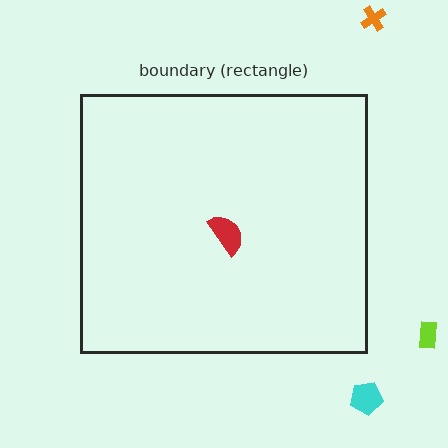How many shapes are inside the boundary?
1 inside, 3 outside.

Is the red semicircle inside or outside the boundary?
Inside.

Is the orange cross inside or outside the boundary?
Outside.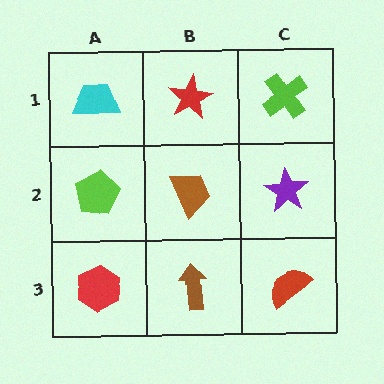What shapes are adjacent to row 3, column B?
A brown trapezoid (row 2, column B), a red hexagon (row 3, column A), a red semicircle (row 3, column C).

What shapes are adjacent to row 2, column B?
A red star (row 1, column B), a brown arrow (row 3, column B), a lime pentagon (row 2, column A), a purple star (row 2, column C).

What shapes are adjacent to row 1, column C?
A purple star (row 2, column C), a red star (row 1, column B).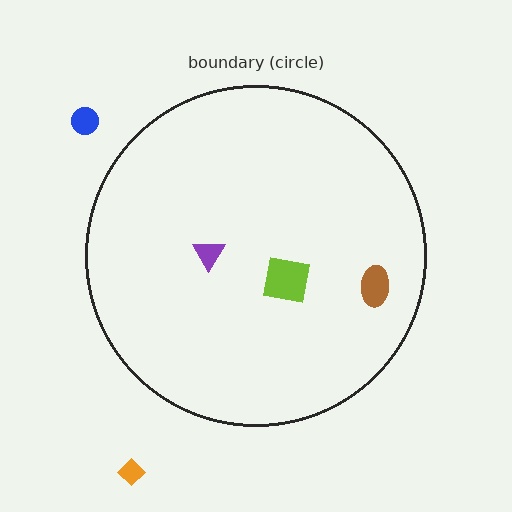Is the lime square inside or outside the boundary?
Inside.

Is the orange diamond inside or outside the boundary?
Outside.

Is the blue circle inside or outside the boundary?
Outside.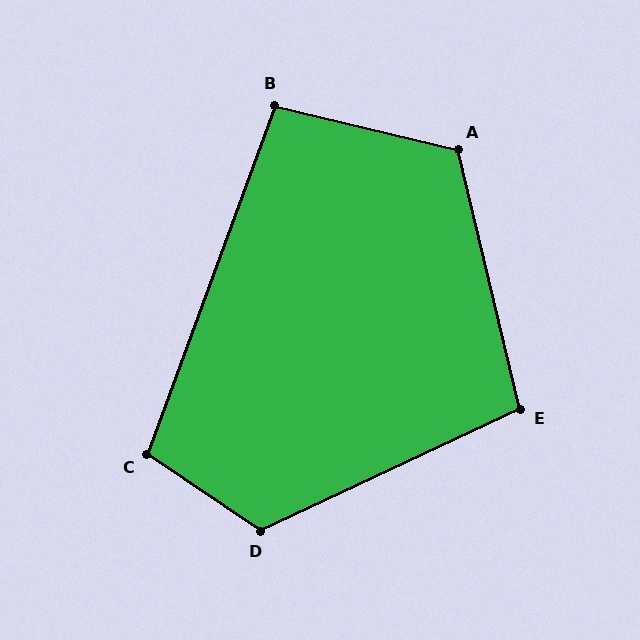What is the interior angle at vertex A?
Approximately 117 degrees (obtuse).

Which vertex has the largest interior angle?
D, at approximately 121 degrees.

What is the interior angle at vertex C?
Approximately 104 degrees (obtuse).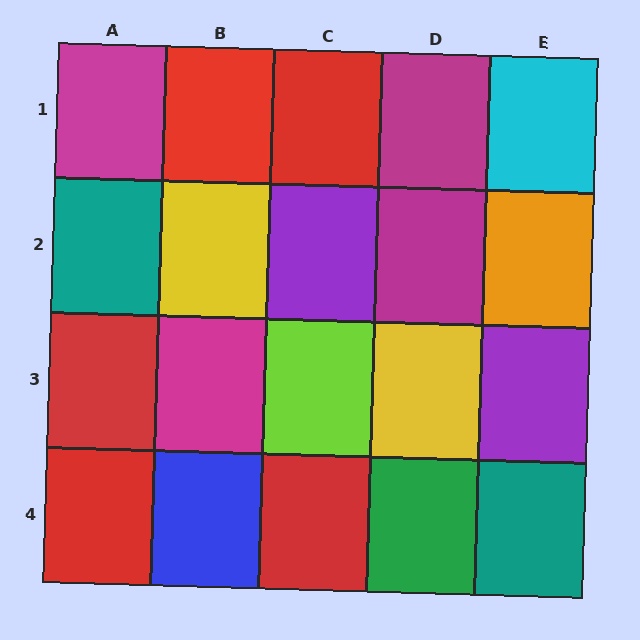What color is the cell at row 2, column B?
Yellow.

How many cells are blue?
1 cell is blue.